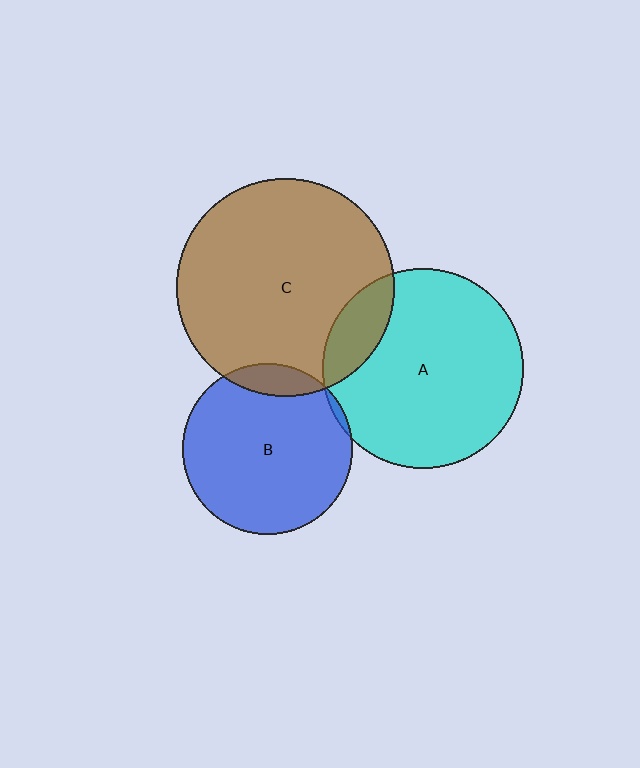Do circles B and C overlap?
Yes.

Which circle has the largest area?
Circle C (brown).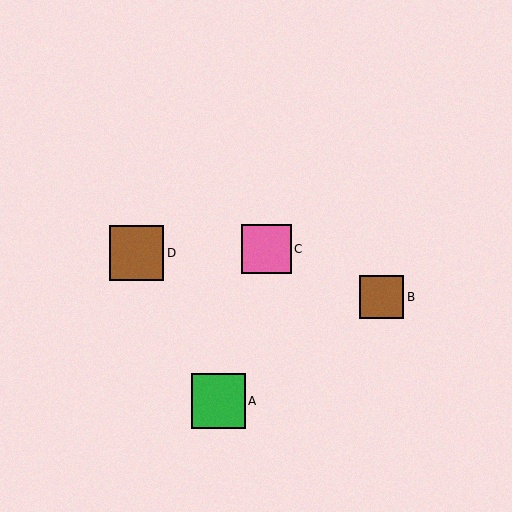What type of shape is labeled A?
Shape A is a green square.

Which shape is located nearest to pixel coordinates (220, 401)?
The green square (labeled A) at (218, 401) is nearest to that location.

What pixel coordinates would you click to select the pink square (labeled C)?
Click at (267, 249) to select the pink square C.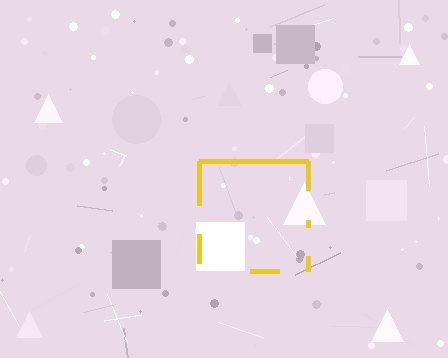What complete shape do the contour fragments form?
The contour fragments form a square.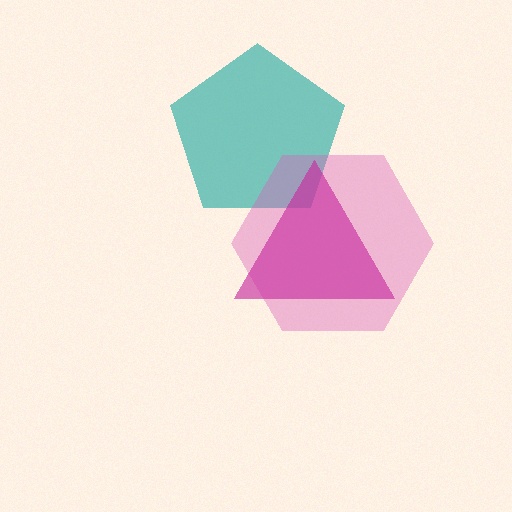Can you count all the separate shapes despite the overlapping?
Yes, there are 3 separate shapes.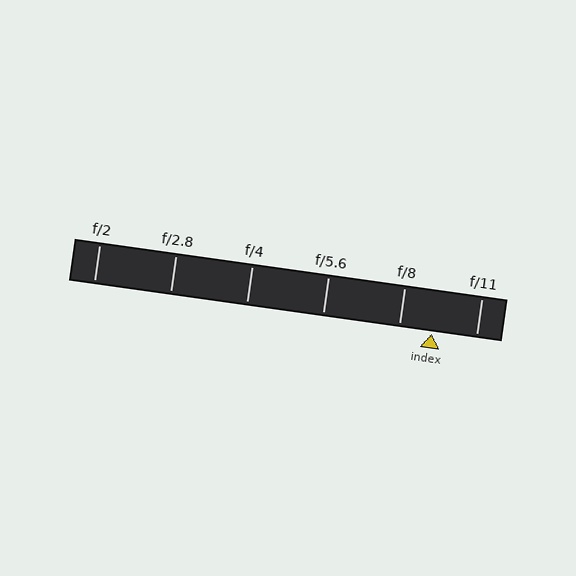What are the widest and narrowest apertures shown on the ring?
The widest aperture shown is f/2 and the narrowest is f/11.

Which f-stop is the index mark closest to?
The index mark is closest to f/8.